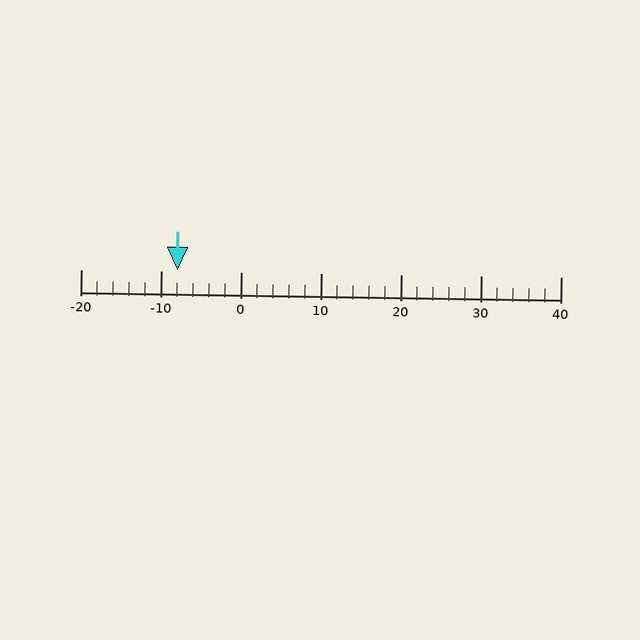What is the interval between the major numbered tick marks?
The major tick marks are spaced 10 units apart.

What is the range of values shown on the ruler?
The ruler shows values from -20 to 40.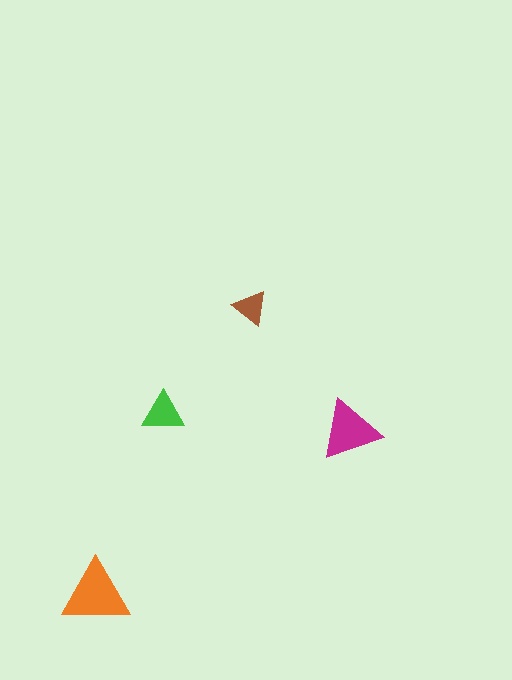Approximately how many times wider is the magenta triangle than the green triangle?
About 1.5 times wider.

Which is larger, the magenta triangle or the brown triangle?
The magenta one.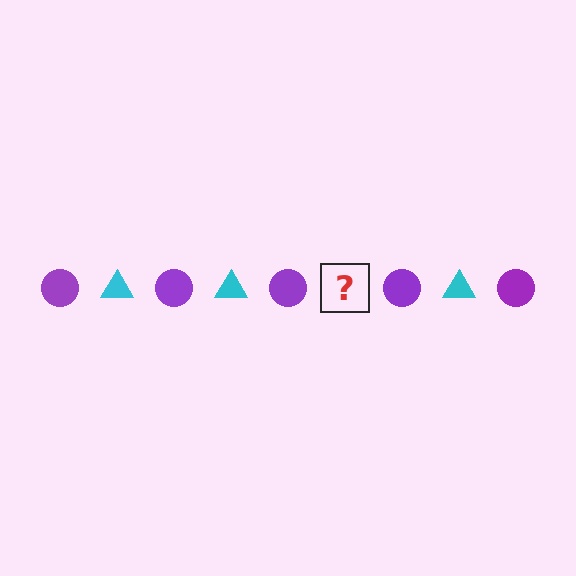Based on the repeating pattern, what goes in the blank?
The blank should be a cyan triangle.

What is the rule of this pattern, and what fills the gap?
The rule is that the pattern alternates between purple circle and cyan triangle. The gap should be filled with a cyan triangle.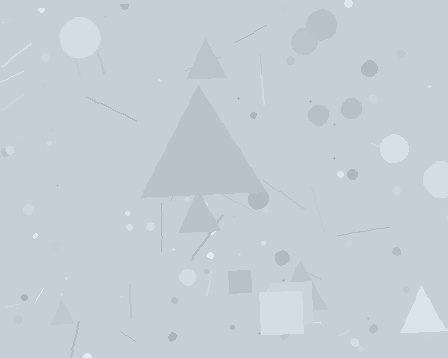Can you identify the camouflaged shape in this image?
The camouflaged shape is a triangle.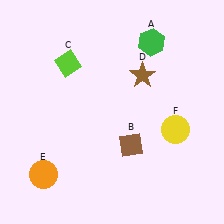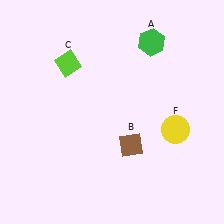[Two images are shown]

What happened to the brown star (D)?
The brown star (D) was removed in Image 2. It was in the top-right area of Image 1.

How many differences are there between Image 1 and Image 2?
There are 2 differences between the two images.